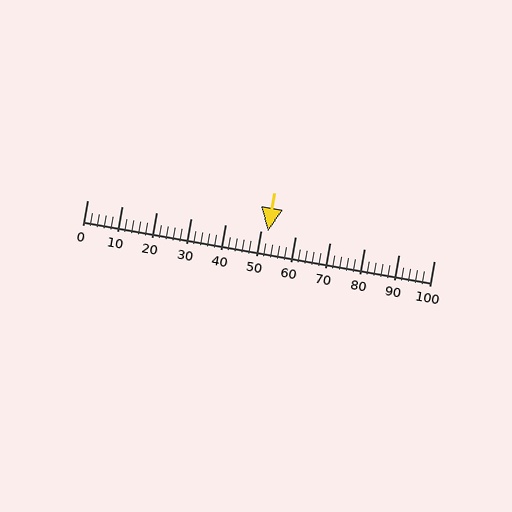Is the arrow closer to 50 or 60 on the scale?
The arrow is closer to 50.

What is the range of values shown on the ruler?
The ruler shows values from 0 to 100.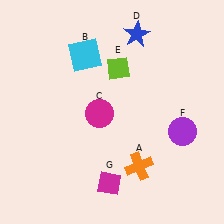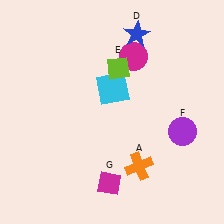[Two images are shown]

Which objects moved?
The objects that moved are: the cyan square (B), the magenta circle (C).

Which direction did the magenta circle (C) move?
The magenta circle (C) moved up.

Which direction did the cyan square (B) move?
The cyan square (B) moved down.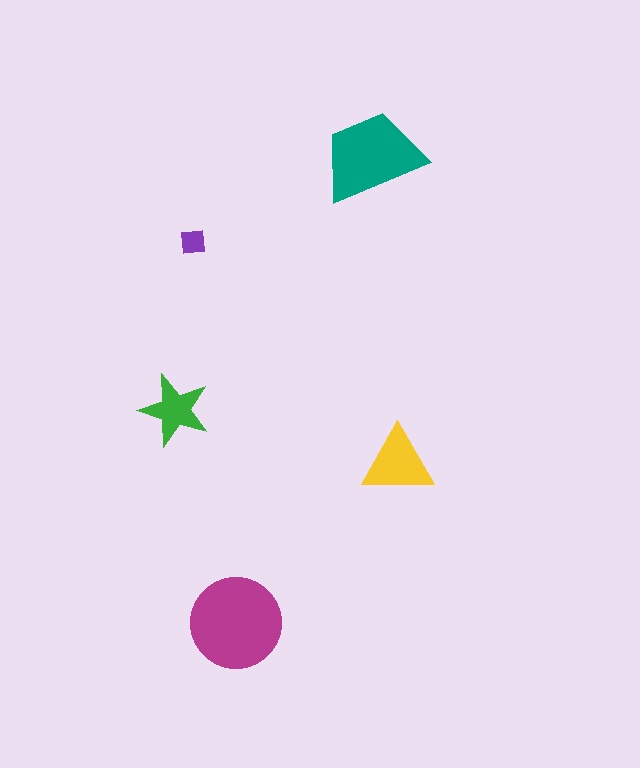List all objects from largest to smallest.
The magenta circle, the teal trapezoid, the yellow triangle, the green star, the purple square.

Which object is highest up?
The teal trapezoid is topmost.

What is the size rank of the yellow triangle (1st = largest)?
3rd.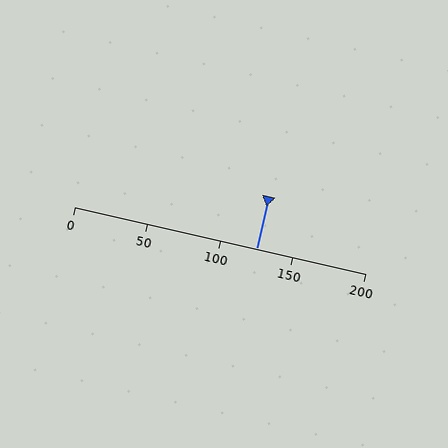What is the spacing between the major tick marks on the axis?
The major ticks are spaced 50 apart.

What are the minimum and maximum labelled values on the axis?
The axis runs from 0 to 200.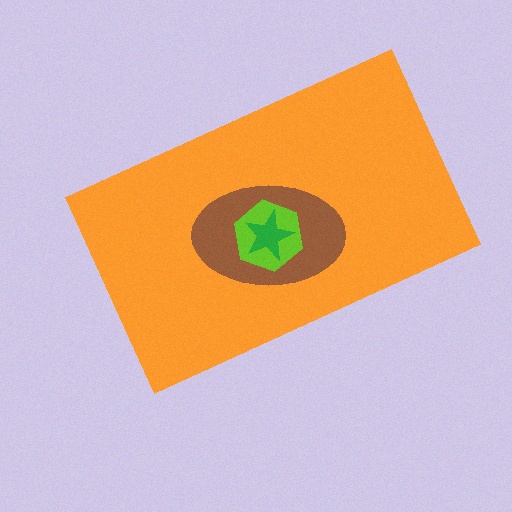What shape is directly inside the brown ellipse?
The lime hexagon.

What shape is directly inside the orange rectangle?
The brown ellipse.